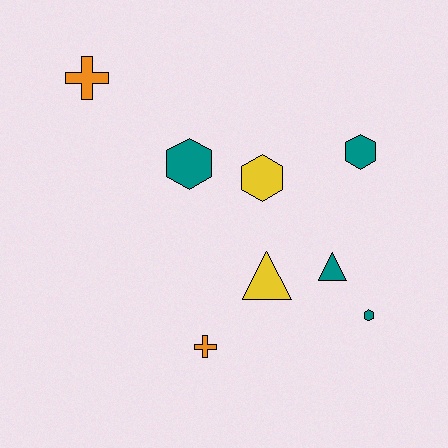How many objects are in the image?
There are 8 objects.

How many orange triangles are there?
There are no orange triangles.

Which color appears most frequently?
Teal, with 4 objects.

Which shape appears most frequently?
Hexagon, with 4 objects.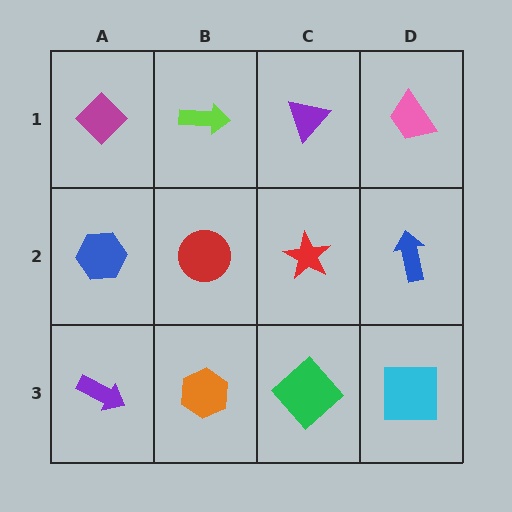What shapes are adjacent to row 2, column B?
A lime arrow (row 1, column B), an orange hexagon (row 3, column B), a blue hexagon (row 2, column A), a red star (row 2, column C).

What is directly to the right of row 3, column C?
A cyan square.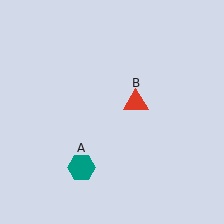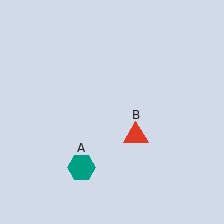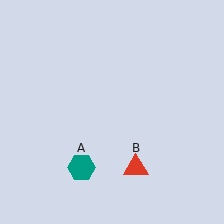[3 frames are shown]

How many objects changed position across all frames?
1 object changed position: red triangle (object B).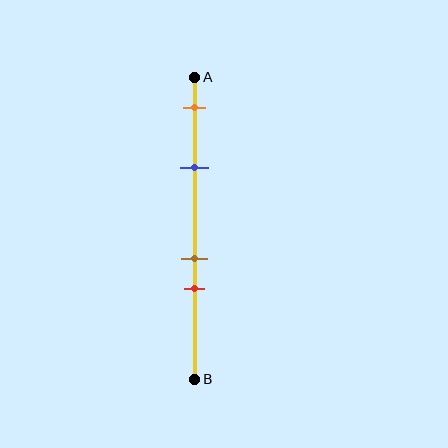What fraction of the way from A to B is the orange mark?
The orange mark is approximately 10% (0.1) of the way from A to B.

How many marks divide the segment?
There are 4 marks dividing the segment.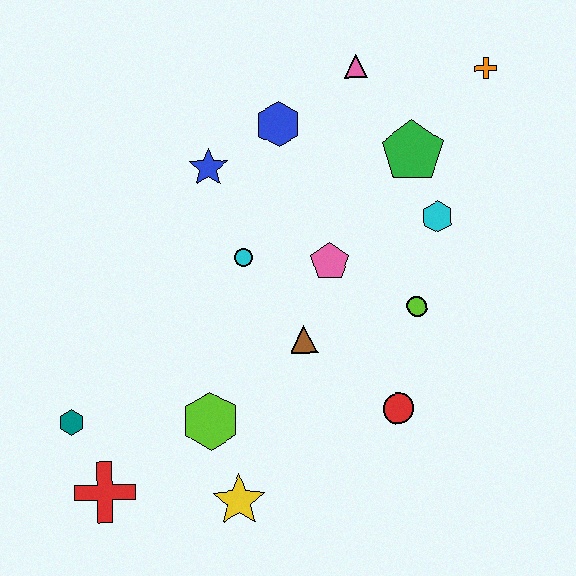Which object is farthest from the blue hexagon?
The red cross is farthest from the blue hexagon.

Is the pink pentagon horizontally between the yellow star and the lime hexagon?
No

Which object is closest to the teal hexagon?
The red cross is closest to the teal hexagon.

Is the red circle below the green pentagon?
Yes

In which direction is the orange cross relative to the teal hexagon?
The orange cross is to the right of the teal hexagon.